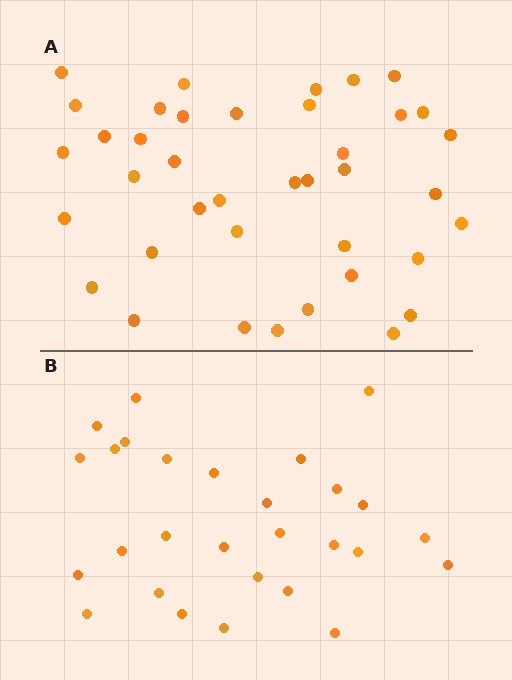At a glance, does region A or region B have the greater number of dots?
Region A (the top region) has more dots.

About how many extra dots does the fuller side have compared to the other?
Region A has roughly 12 or so more dots than region B.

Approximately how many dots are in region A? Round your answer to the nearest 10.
About 40 dots. (The exact count is 39, which rounds to 40.)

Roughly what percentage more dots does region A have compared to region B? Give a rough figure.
About 40% more.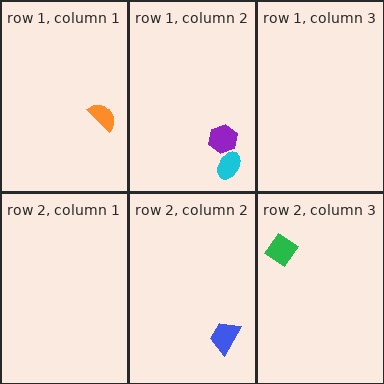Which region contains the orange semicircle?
The row 1, column 1 region.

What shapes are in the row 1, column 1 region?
The orange semicircle.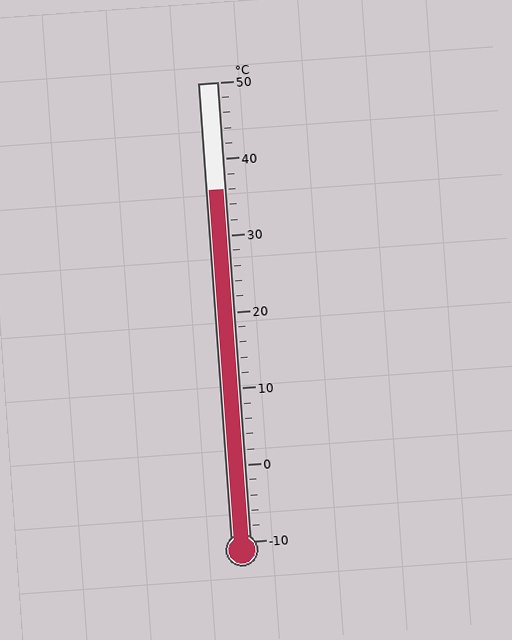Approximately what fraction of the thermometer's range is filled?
The thermometer is filled to approximately 75% of its range.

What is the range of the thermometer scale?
The thermometer scale ranges from -10°C to 50°C.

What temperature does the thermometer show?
The thermometer shows approximately 36°C.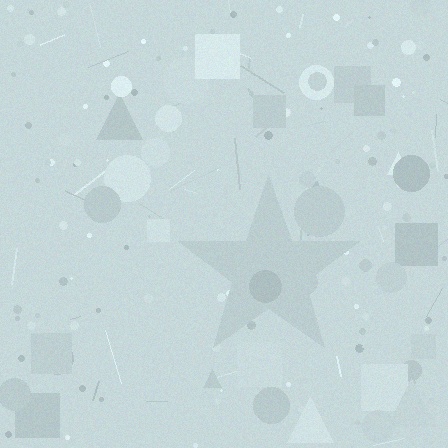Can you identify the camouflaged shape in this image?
The camouflaged shape is a star.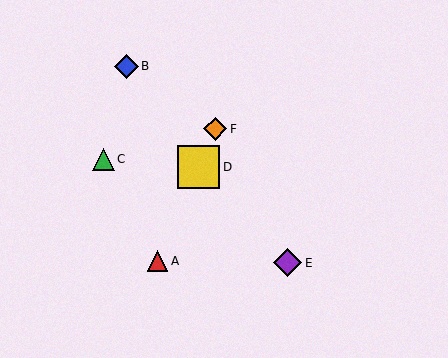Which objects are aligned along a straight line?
Objects A, D, F are aligned along a straight line.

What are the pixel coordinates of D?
Object D is at (199, 167).